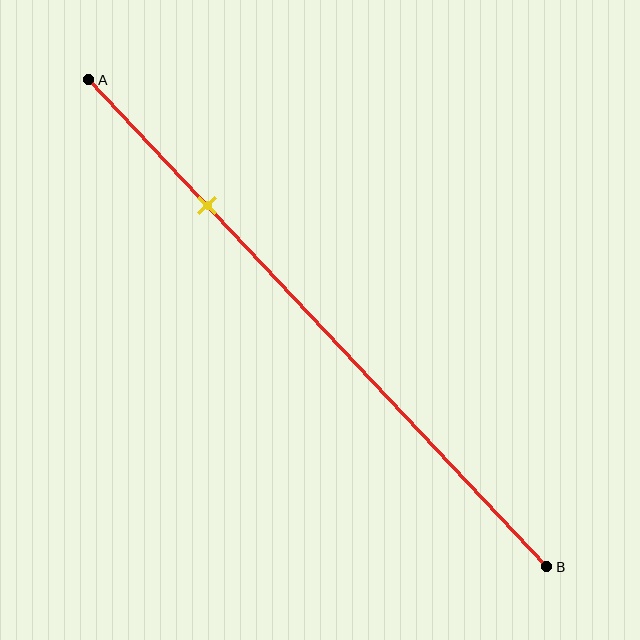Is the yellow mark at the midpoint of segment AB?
No, the mark is at about 25% from A, not at the 50% midpoint.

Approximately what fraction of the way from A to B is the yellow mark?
The yellow mark is approximately 25% of the way from A to B.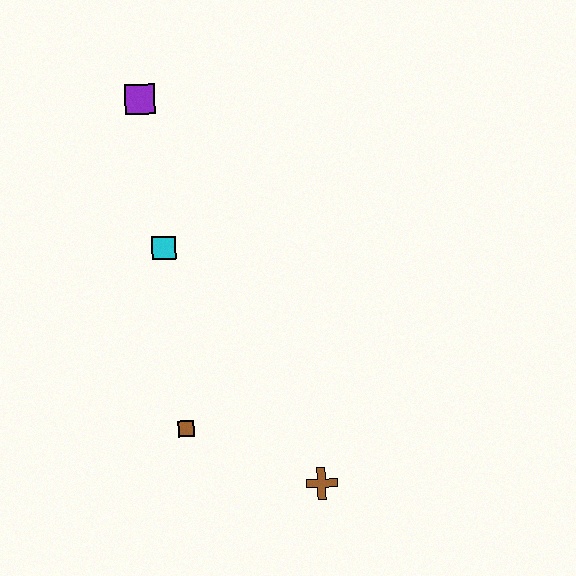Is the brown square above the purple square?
No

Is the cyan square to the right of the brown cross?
No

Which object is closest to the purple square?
The cyan square is closest to the purple square.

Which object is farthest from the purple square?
The brown cross is farthest from the purple square.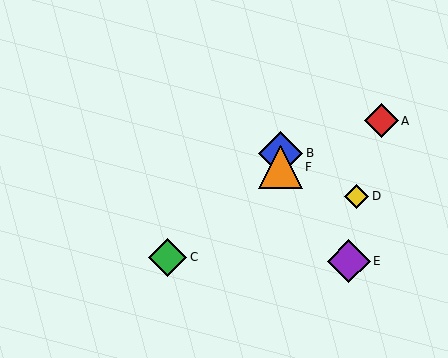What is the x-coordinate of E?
Object E is at x≈349.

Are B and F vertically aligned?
Yes, both are at x≈281.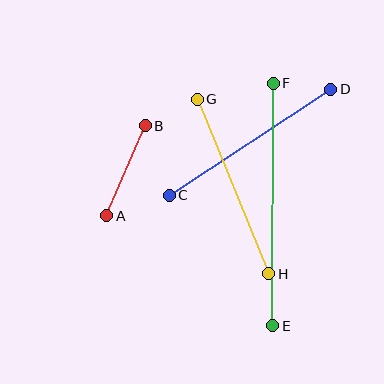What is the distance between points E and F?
The distance is approximately 242 pixels.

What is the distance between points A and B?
The distance is approximately 98 pixels.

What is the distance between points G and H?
The distance is approximately 189 pixels.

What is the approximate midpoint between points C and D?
The midpoint is at approximately (250, 142) pixels.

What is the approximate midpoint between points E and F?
The midpoint is at approximately (273, 205) pixels.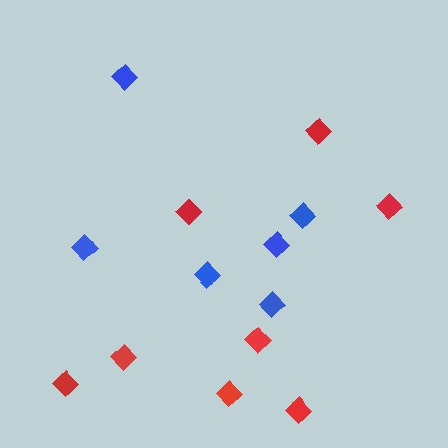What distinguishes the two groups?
There are 2 groups: one group of red diamonds (8) and one group of blue diamonds (6).